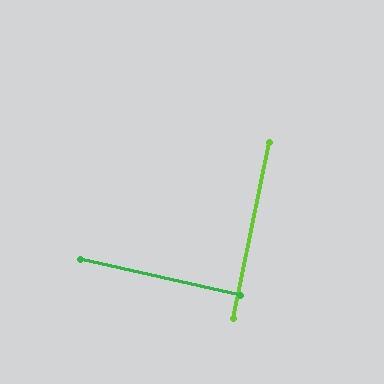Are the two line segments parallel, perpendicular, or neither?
Perpendicular — they meet at approximately 89°.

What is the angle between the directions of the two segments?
Approximately 89 degrees.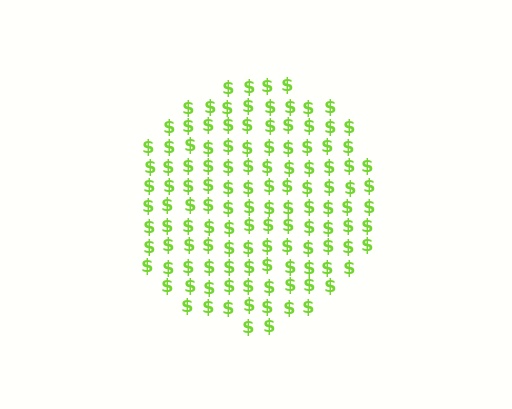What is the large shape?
The large shape is a circle.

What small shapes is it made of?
It is made of small dollar signs.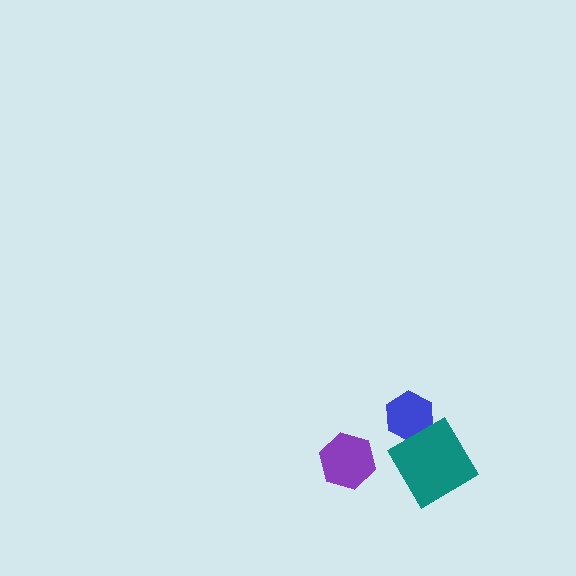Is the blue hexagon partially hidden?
Yes, it is partially covered by another shape.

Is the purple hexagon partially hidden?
No, no other shape covers it.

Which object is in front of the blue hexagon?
The teal diamond is in front of the blue hexagon.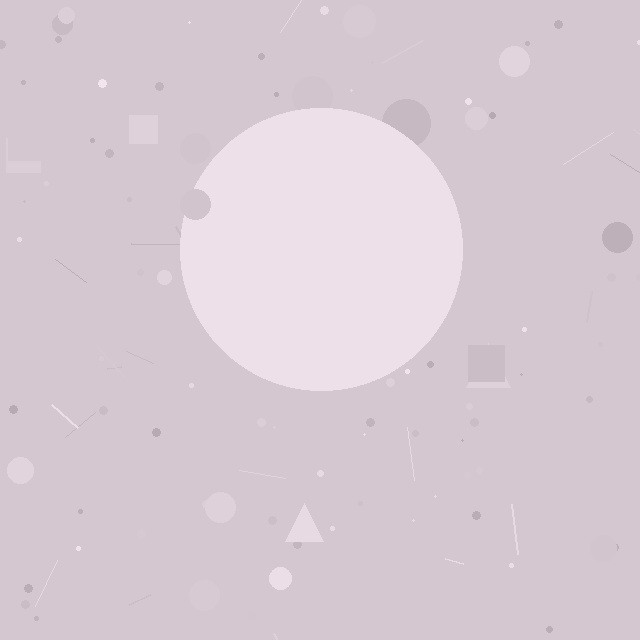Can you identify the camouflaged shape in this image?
The camouflaged shape is a circle.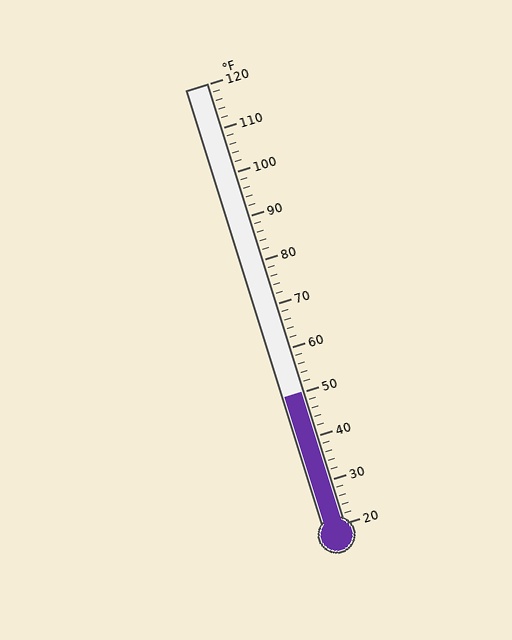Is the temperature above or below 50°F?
The temperature is at 50°F.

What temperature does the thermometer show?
The thermometer shows approximately 50°F.